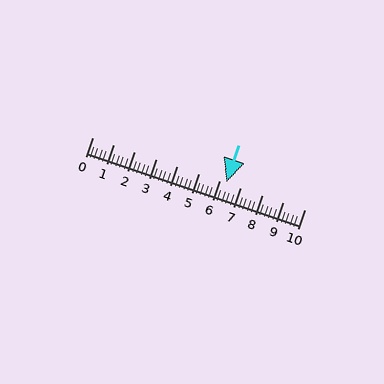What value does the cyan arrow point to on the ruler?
The cyan arrow points to approximately 6.3.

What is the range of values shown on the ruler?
The ruler shows values from 0 to 10.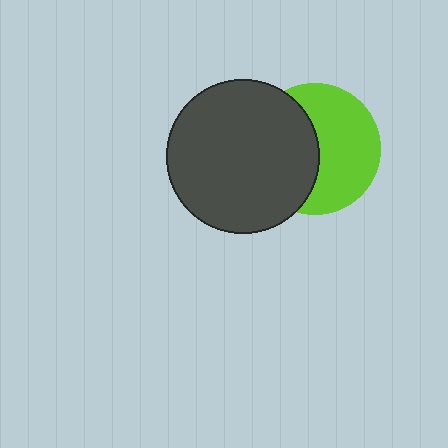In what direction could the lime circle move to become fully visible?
The lime circle could move right. That would shift it out from behind the dark gray circle entirely.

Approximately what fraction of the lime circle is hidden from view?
Roughly 45% of the lime circle is hidden behind the dark gray circle.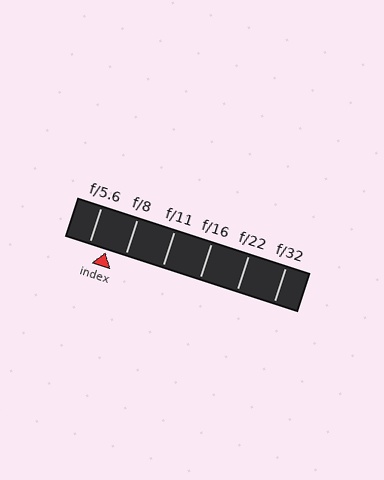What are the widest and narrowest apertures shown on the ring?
The widest aperture shown is f/5.6 and the narrowest is f/32.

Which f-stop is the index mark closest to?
The index mark is closest to f/5.6.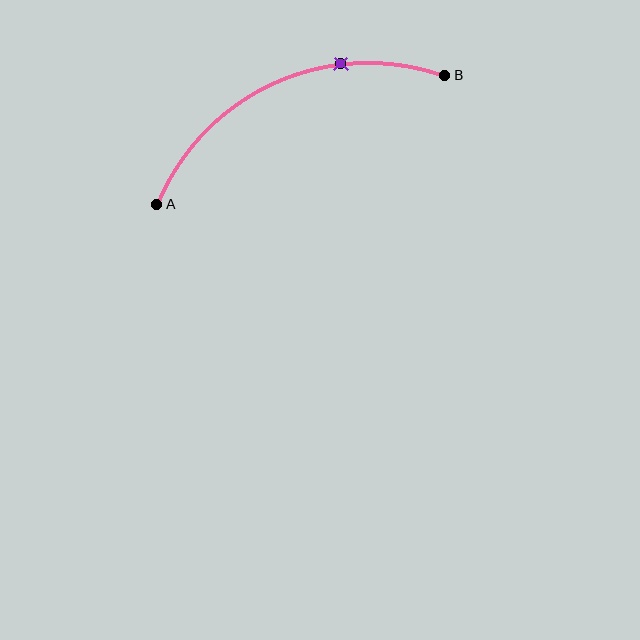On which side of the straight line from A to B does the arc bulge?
The arc bulges above the straight line connecting A and B.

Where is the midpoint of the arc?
The arc midpoint is the point on the curve farthest from the straight line joining A and B. It sits above that line.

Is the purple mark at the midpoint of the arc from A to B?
No. The purple mark lies on the arc but is closer to endpoint B. The arc midpoint would be at the point on the curve equidistant along the arc from both A and B.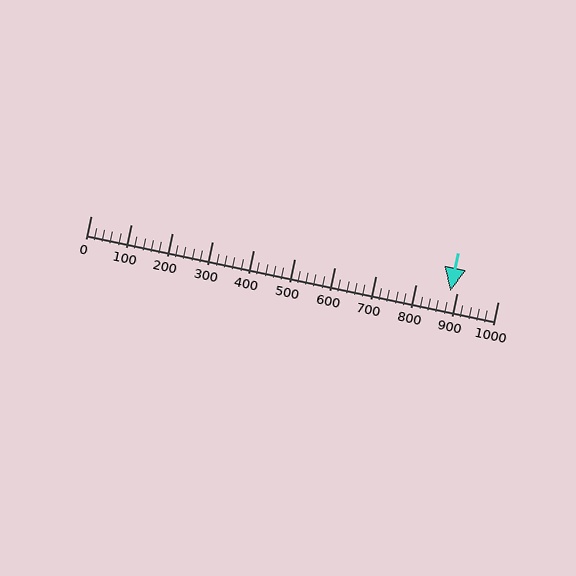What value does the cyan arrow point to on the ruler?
The cyan arrow points to approximately 883.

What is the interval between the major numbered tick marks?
The major tick marks are spaced 100 units apart.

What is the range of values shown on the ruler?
The ruler shows values from 0 to 1000.